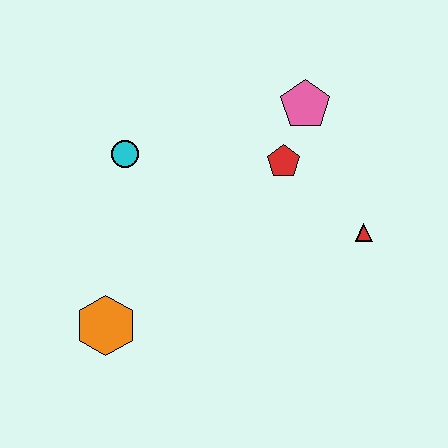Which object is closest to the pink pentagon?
The red pentagon is closest to the pink pentagon.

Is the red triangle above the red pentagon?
No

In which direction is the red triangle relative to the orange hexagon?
The red triangle is to the right of the orange hexagon.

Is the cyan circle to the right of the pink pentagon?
No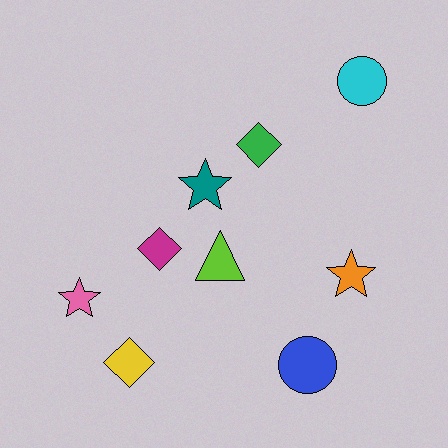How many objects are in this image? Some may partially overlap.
There are 9 objects.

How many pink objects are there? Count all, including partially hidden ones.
There is 1 pink object.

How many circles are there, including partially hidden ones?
There are 2 circles.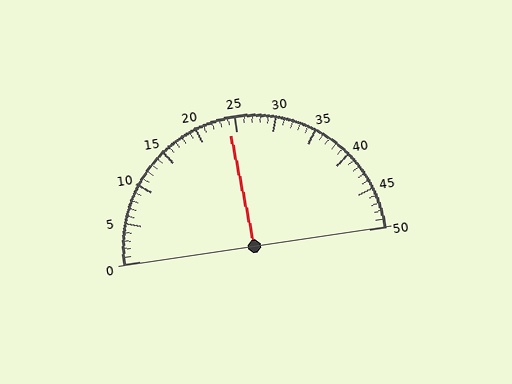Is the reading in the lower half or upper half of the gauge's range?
The reading is in the lower half of the range (0 to 50).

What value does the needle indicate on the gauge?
The needle indicates approximately 24.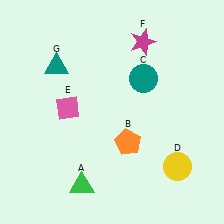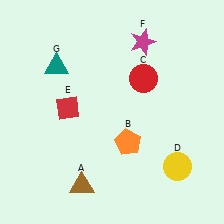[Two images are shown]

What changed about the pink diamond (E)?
In Image 1, E is pink. In Image 2, it changed to red.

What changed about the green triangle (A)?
In Image 1, A is green. In Image 2, it changed to brown.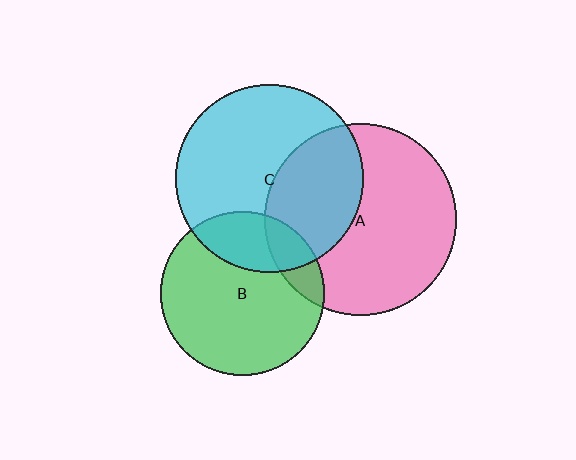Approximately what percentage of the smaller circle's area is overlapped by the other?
Approximately 25%.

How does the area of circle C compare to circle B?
Approximately 1.3 times.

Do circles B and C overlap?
Yes.